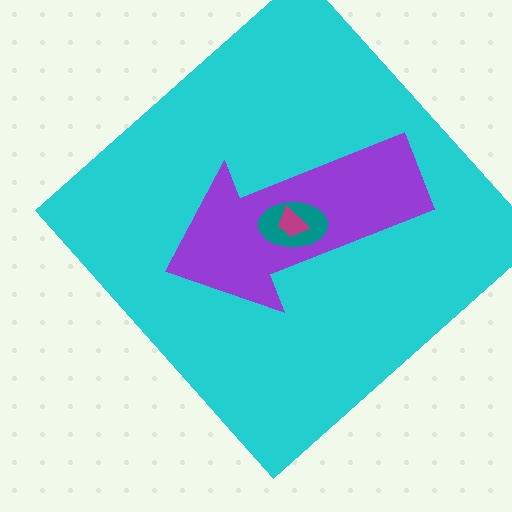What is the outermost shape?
The cyan diamond.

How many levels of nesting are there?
4.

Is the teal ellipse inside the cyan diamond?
Yes.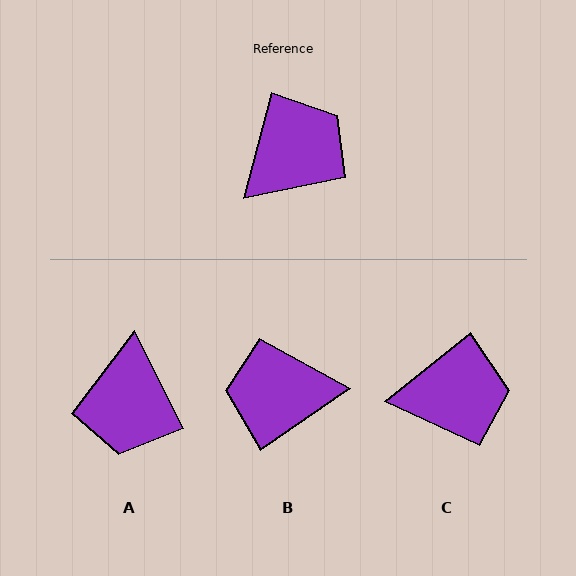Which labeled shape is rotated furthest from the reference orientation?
B, about 139 degrees away.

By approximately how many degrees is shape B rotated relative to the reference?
Approximately 139 degrees counter-clockwise.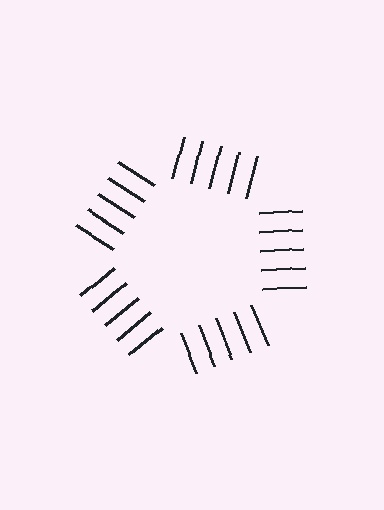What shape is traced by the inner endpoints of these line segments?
An illusory pentagon — the line segments terminate on its edges but no continuous stroke is drawn.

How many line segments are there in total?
25 — 5 along each of the 5 edges.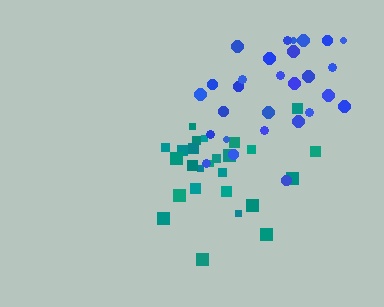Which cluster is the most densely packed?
Teal.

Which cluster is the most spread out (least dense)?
Blue.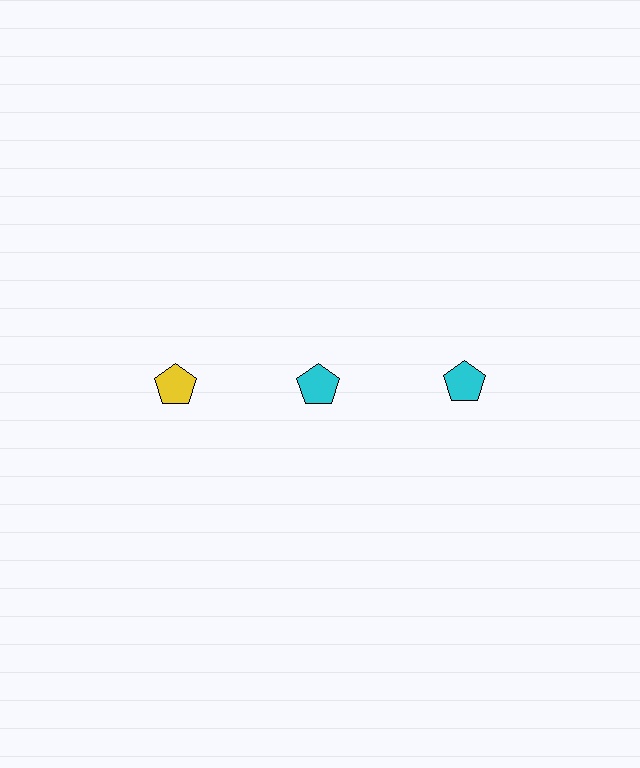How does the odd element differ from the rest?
It has a different color: yellow instead of cyan.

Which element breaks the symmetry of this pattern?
The yellow pentagon in the top row, leftmost column breaks the symmetry. All other shapes are cyan pentagons.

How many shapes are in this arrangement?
There are 3 shapes arranged in a grid pattern.